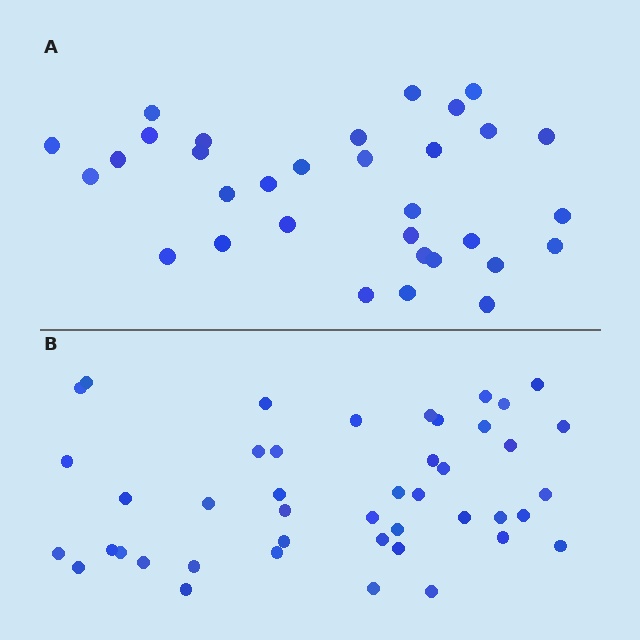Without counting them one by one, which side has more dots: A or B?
Region B (the bottom region) has more dots.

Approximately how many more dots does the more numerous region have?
Region B has roughly 12 or so more dots than region A.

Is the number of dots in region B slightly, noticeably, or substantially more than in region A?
Region B has noticeably more, but not dramatically so. The ratio is roughly 1.4 to 1.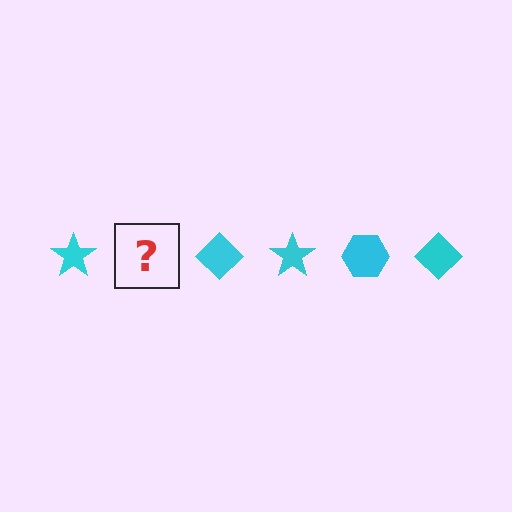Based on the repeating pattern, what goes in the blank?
The blank should be a cyan hexagon.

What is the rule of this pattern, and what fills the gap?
The rule is that the pattern cycles through star, hexagon, diamond shapes in cyan. The gap should be filled with a cyan hexagon.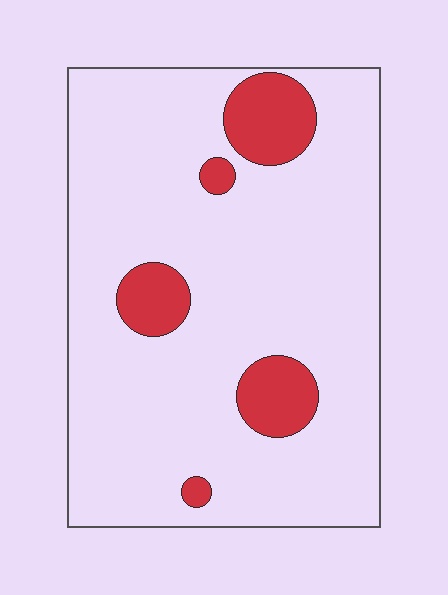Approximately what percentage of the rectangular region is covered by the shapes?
Approximately 15%.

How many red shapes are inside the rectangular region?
5.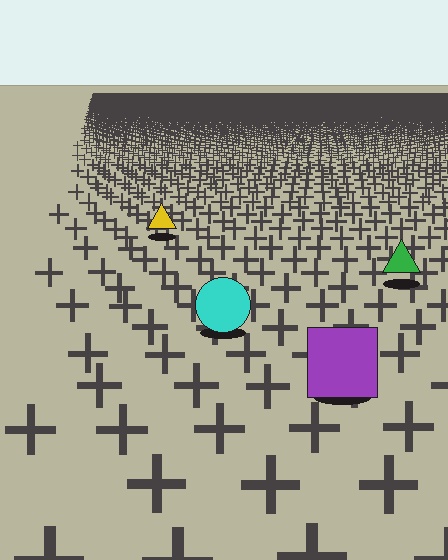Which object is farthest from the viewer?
The yellow triangle is farthest from the viewer. It appears smaller and the ground texture around it is denser.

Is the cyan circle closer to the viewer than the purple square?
No. The purple square is closer — you can tell from the texture gradient: the ground texture is coarser near it.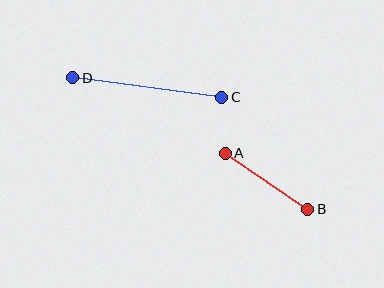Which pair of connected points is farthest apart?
Points C and D are farthest apart.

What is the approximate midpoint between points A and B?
The midpoint is at approximately (266, 181) pixels.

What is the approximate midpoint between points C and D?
The midpoint is at approximately (147, 87) pixels.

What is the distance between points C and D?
The distance is approximately 150 pixels.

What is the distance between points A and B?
The distance is approximately 100 pixels.